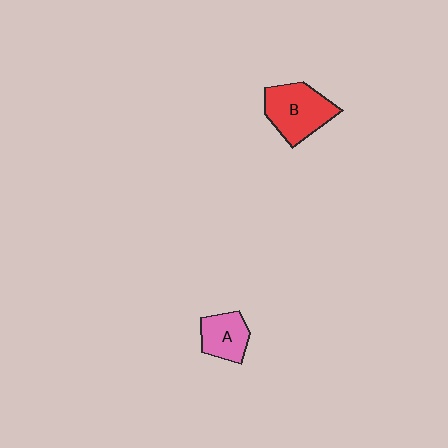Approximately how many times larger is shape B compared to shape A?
Approximately 1.6 times.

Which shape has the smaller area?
Shape A (pink).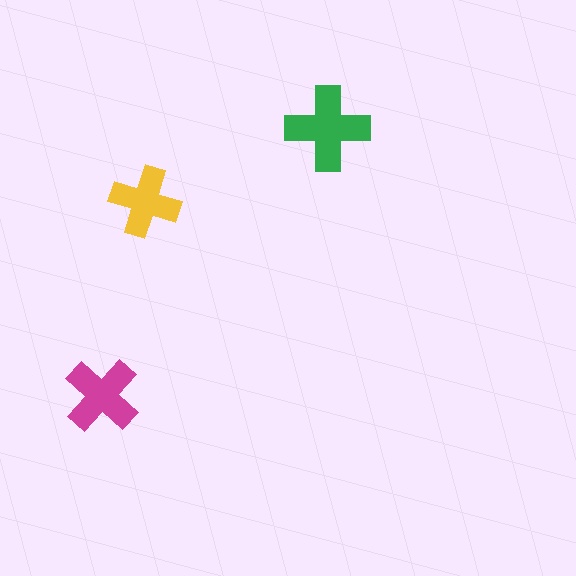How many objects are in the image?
There are 3 objects in the image.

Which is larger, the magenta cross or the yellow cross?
The magenta one.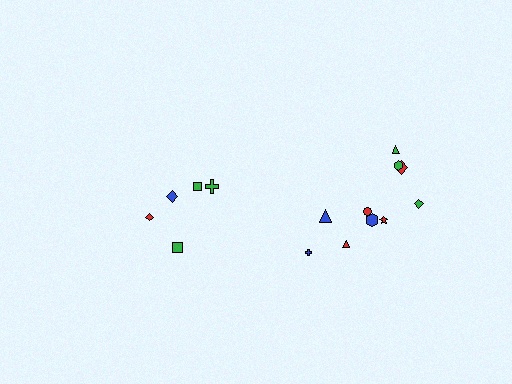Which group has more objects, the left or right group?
The right group.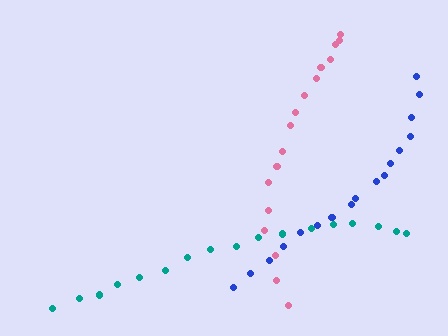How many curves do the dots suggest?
There are 3 distinct paths.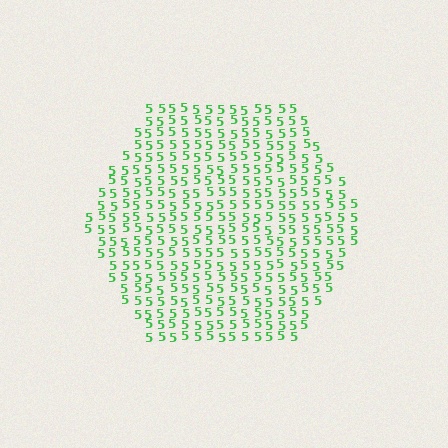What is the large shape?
The large shape is a hexagon.